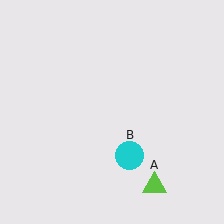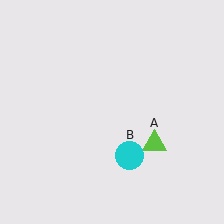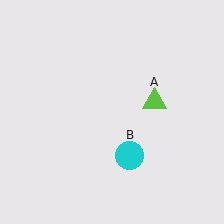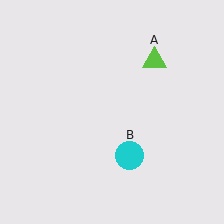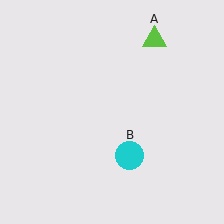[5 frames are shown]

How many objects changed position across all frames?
1 object changed position: lime triangle (object A).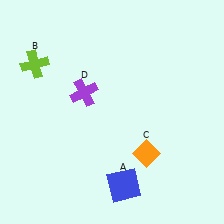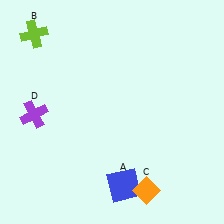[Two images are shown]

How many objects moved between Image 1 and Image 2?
3 objects moved between the two images.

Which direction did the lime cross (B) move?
The lime cross (B) moved up.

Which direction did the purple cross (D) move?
The purple cross (D) moved left.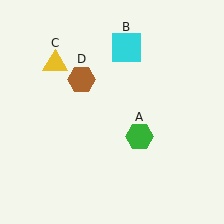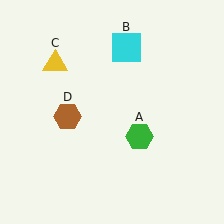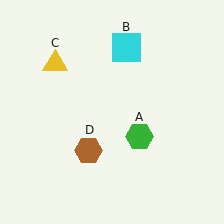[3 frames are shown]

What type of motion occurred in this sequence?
The brown hexagon (object D) rotated counterclockwise around the center of the scene.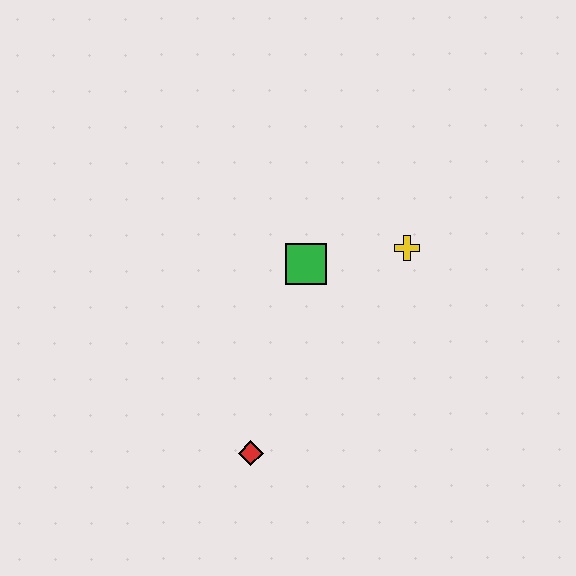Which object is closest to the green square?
The yellow cross is closest to the green square.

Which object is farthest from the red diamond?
The yellow cross is farthest from the red diamond.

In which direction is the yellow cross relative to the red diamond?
The yellow cross is above the red diamond.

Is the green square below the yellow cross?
Yes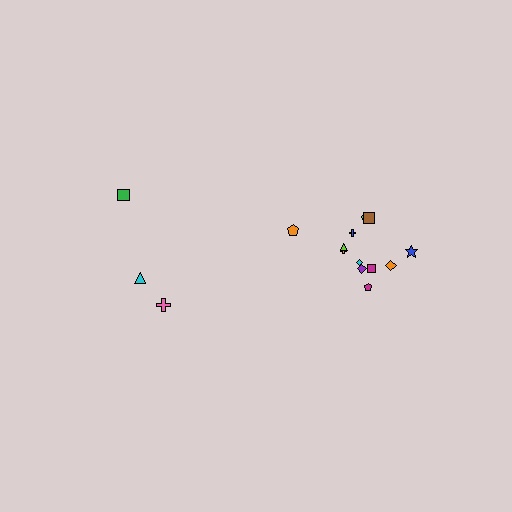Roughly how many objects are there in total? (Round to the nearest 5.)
Roughly 15 objects in total.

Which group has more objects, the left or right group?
The right group.